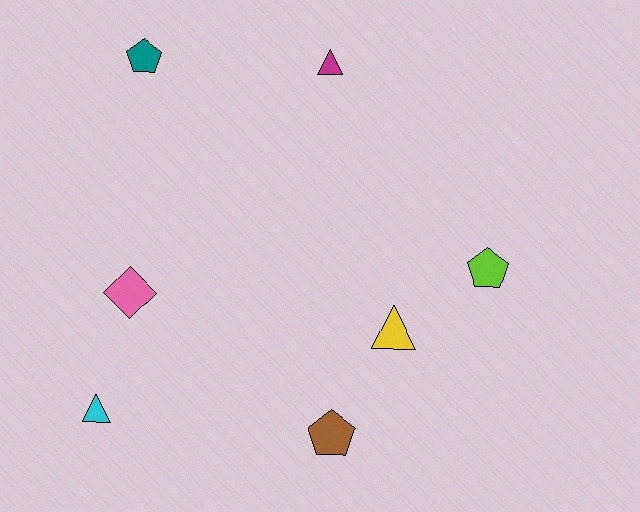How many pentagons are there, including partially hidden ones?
There are 3 pentagons.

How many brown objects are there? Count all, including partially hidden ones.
There is 1 brown object.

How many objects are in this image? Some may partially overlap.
There are 7 objects.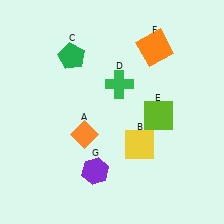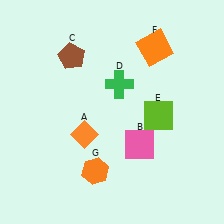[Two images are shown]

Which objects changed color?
B changed from yellow to pink. C changed from green to brown. G changed from purple to orange.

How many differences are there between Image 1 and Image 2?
There are 3 differences between the two images.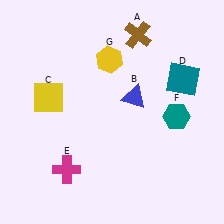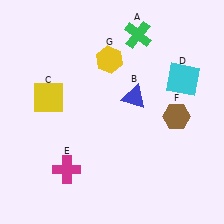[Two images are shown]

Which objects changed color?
A changed from brown to green. D changed from teal to cyan. F changed from teal to brown.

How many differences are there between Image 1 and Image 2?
There are 3 differences between the two images.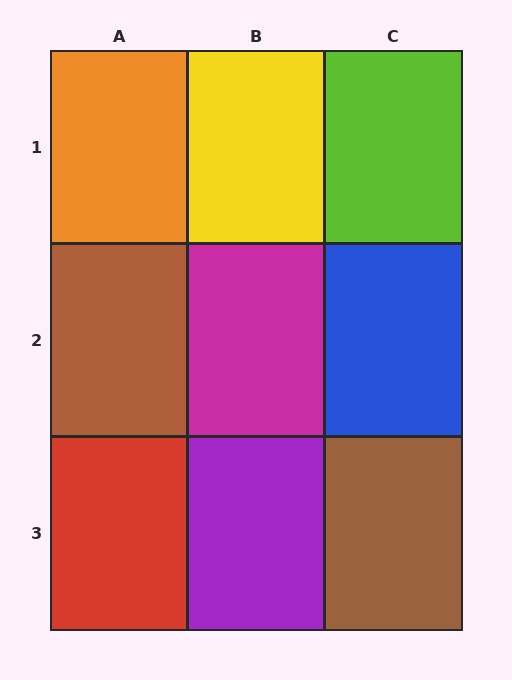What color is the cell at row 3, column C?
Brown.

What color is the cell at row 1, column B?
Yellow.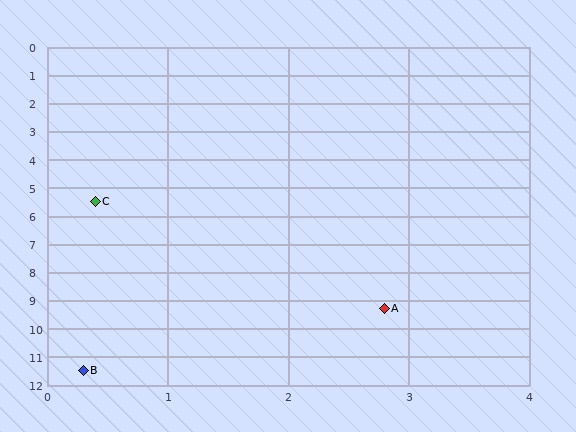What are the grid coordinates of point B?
Point B is at approximately (0.3, 11.5).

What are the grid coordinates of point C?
Point C is at approximately (0.4, 5.5).